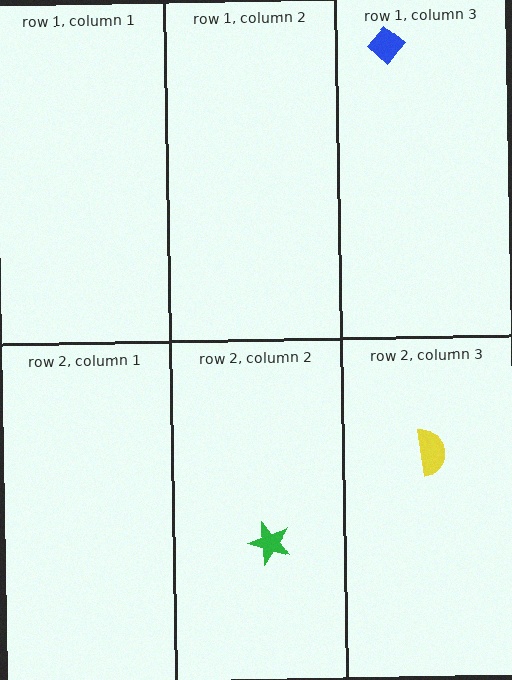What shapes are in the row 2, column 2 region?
The green star.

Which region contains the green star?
The row 2, column 2 region.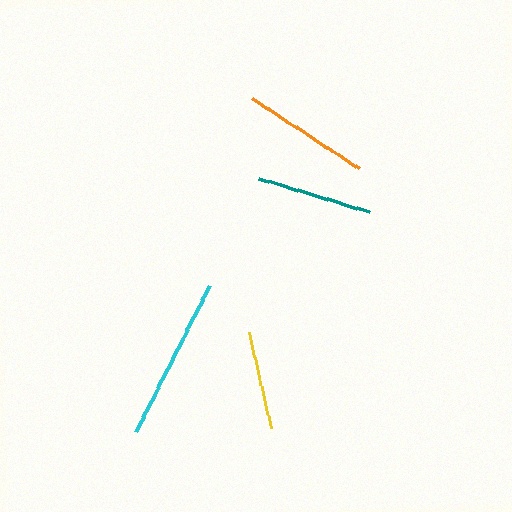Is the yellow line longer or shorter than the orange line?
The orange line is longer than the yellow line.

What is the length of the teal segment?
The teal segment is approximately 116 pixels long.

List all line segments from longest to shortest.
From longest to shortest: cyan, orange, teal, yellow.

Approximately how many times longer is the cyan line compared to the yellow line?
The cyan line is approximately 1.7 times the length of the yellow line.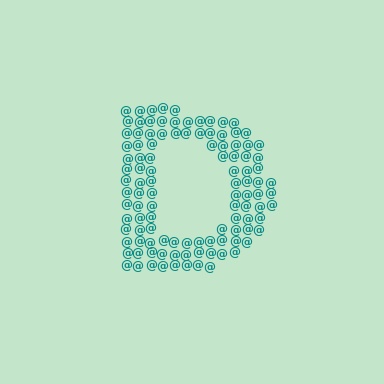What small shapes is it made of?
It is made of small at signs.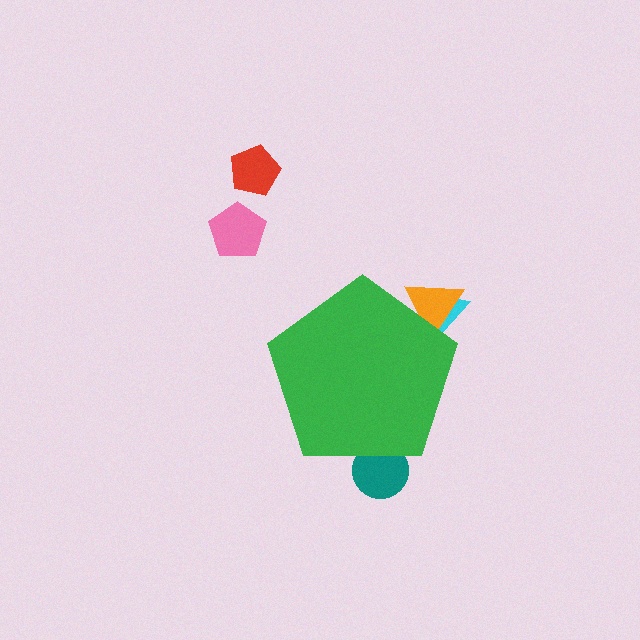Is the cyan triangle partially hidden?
Yes, the cyan triangle is partially hidden behind the green pentagon.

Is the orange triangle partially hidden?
Yes, the orange triangle is partially hidden behind the green pentagon.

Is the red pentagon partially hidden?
No, the red pentagon is fully visible.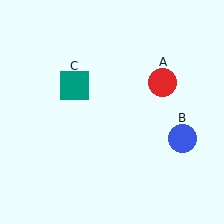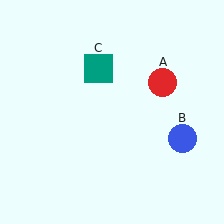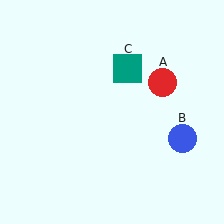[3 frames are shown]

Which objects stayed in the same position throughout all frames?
Red circle (object A) and blue circle (object B) remained stationary.